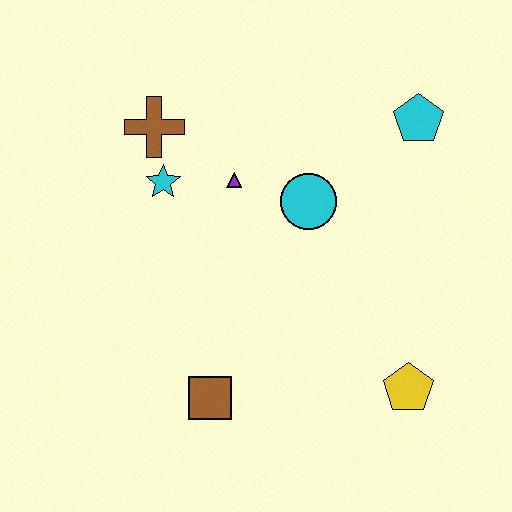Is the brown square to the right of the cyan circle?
No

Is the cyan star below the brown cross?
Yes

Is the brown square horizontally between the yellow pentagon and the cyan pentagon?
No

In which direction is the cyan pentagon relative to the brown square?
The cyan pentagon is above the brown square.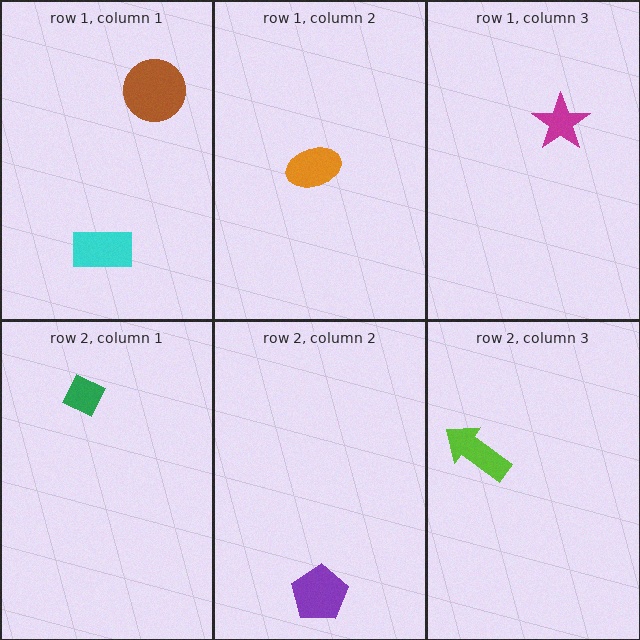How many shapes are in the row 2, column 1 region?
1.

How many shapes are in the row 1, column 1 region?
2.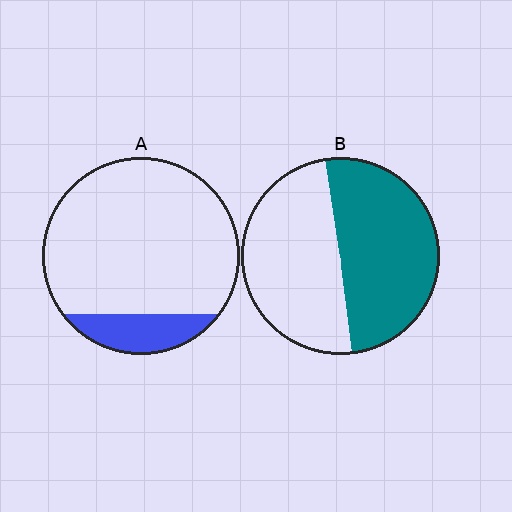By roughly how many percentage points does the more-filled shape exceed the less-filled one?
By roughly 35 percentage points (B over A).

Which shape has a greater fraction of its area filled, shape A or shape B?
Shape B.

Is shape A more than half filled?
No.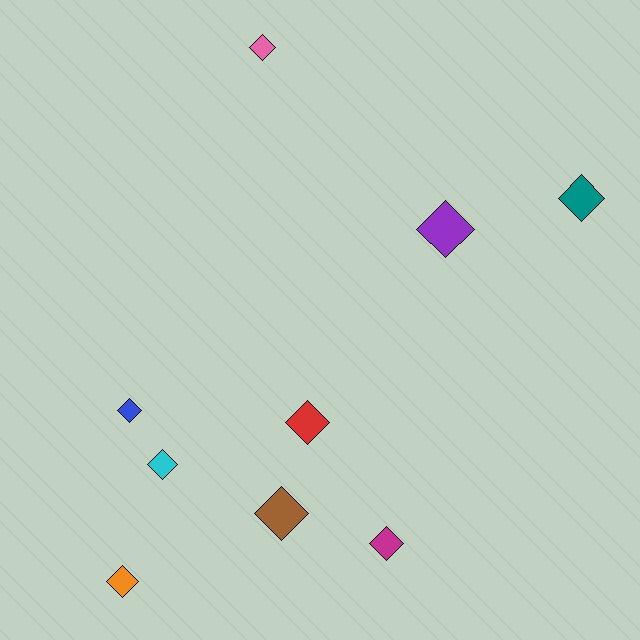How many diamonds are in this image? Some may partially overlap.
There are 9 diamonds.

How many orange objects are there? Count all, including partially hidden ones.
There is 1 orange object.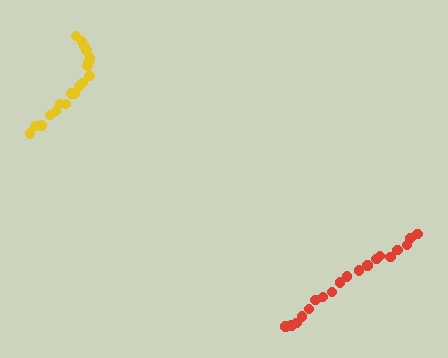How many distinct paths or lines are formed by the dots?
There are 2 distinct paths.